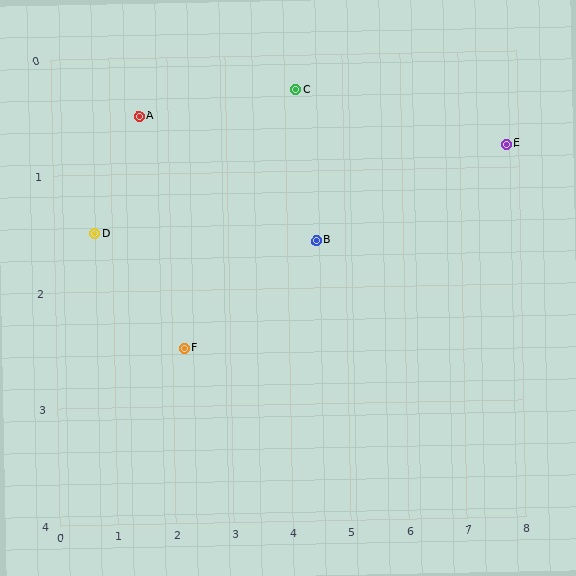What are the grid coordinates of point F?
Point F is at approximately (2.2, 2.5).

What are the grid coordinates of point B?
Point B is at approximately (4.5, 1.6).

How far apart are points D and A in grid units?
Points D and A are about 1.3 grid units apart.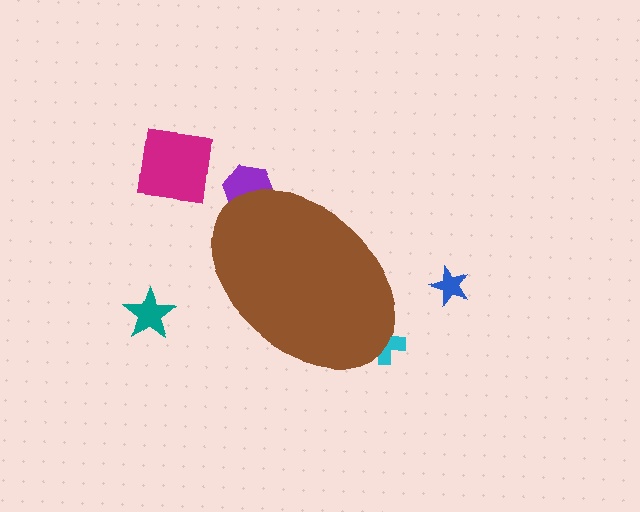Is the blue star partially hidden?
No, the blue star is fully visible.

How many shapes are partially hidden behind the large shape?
2 shapes are partially hidden.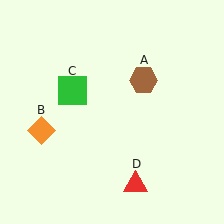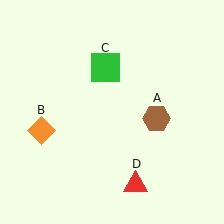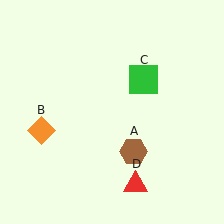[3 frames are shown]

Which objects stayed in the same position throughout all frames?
Orange diamond (object B) and red triangle (object D) remained stationary.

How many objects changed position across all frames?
2 objects changed position: brown hexagon (object A), green square (object C).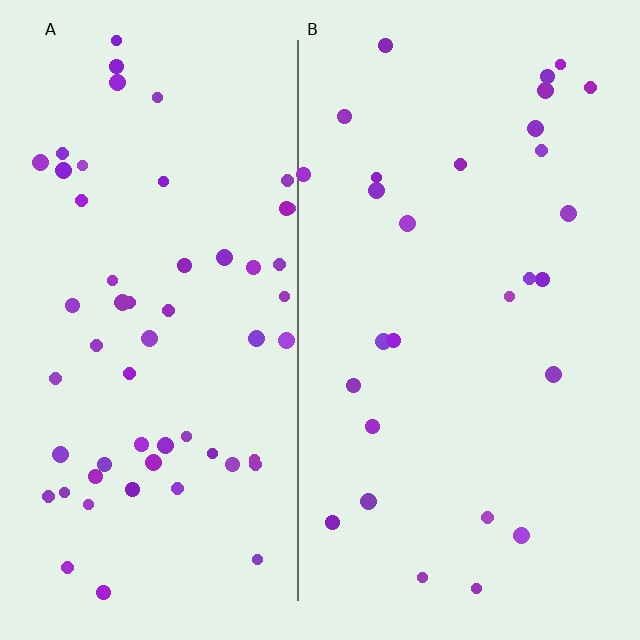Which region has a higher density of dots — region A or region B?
A (the left).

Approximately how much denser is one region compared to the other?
Approximately 2.0× — region A over region B.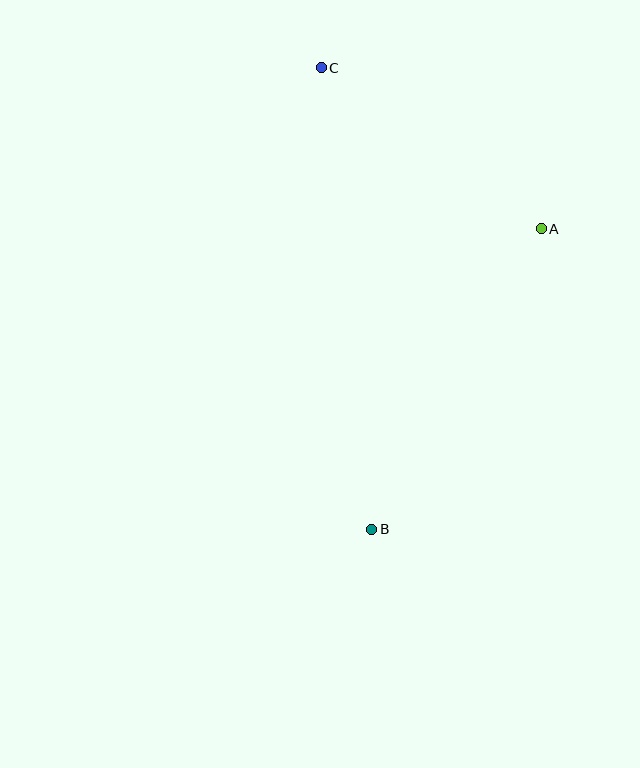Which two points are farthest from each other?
Points B and C are farthest from each other.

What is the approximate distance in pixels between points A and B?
The distance between A and B is approximately 345 pixels.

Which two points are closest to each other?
Points A and C are closest to each other.